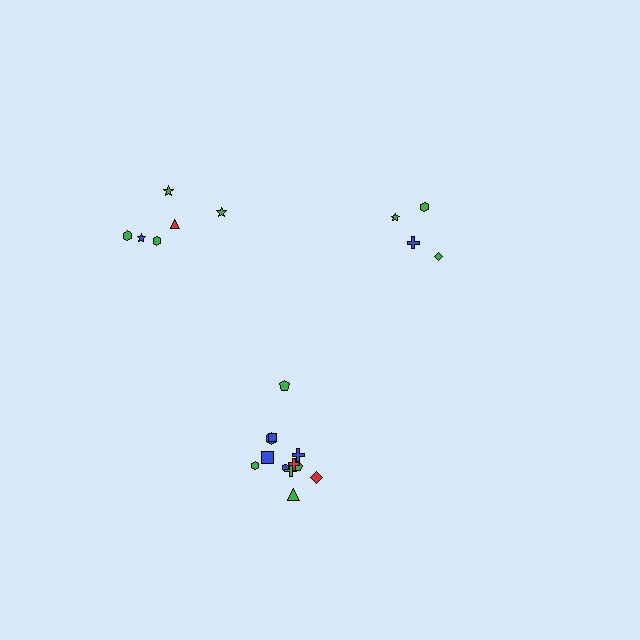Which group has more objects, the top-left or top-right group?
The top-left group.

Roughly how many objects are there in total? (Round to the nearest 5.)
Roughly 20 objects in total.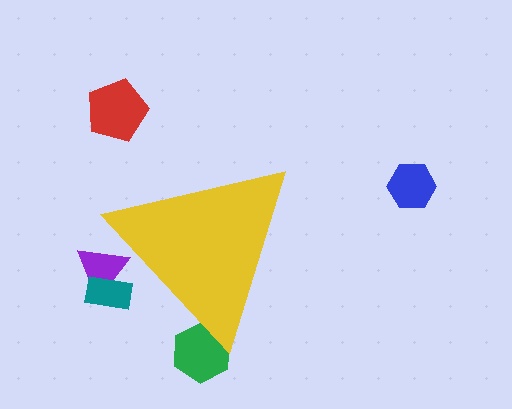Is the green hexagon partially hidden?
Yes, the green hexagon is partially hidden behind the yellow triangle.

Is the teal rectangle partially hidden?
Yes, the teal rectangle is partially hidden behind the yellow triangle.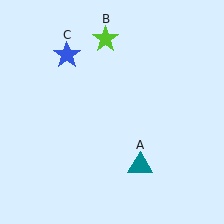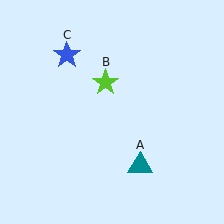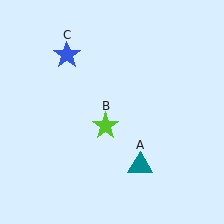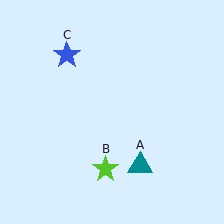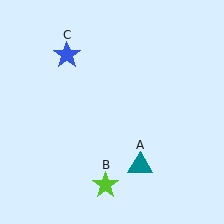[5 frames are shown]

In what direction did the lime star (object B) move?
The lime star (object B) moved down.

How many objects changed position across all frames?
1 object changed position: lime star (object B).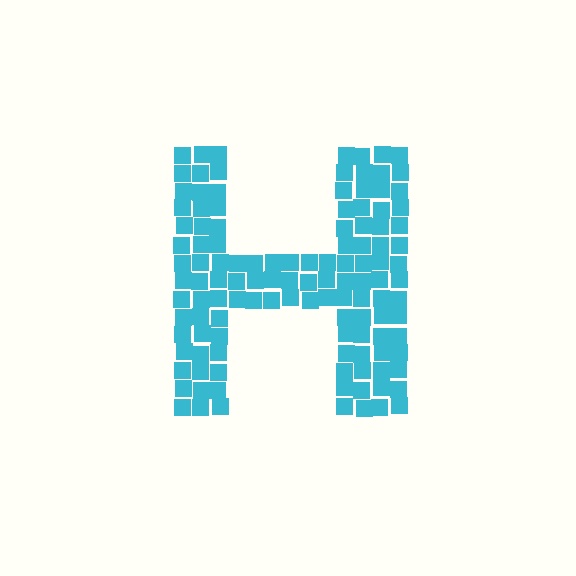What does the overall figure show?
The overall figure shows the letter H.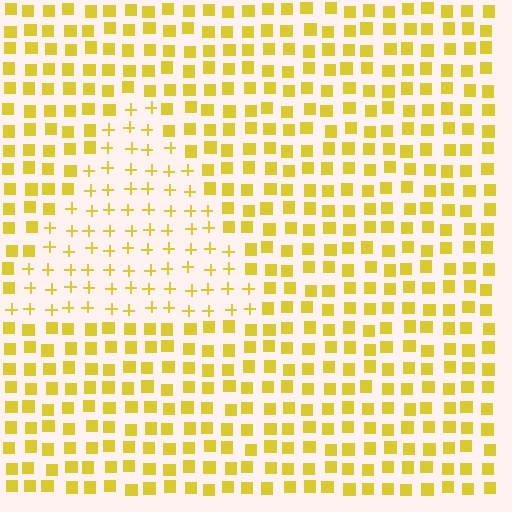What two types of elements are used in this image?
The image uses plus signs inside the triangle region and squares outside it.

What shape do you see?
I see a triangle.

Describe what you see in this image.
The image is filled with small yellow elements arranged in a uniform grid. A triangle-shaped region contains plus signs, while the surrounding area contains squares. The boundary is defined purely by the change in element shape.